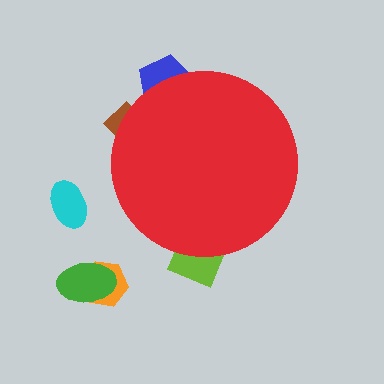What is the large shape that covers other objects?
A red circle.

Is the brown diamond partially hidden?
Yes, the brown diamond is partially hidden behind the red circle.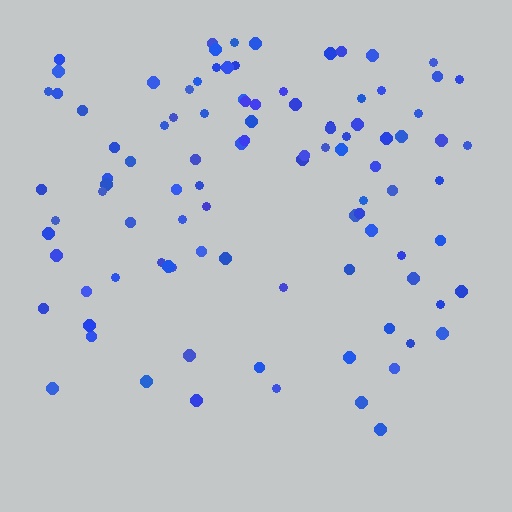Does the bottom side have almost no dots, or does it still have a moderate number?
Still a moderate number, just noticeably fewer than the top.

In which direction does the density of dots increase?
From bottom to top, with the top side densest.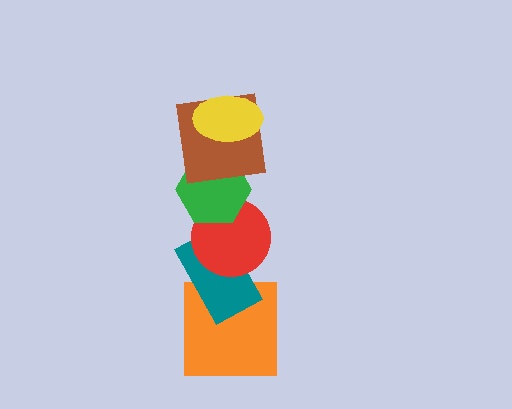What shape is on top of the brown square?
The yellow ellipse is on top of the brown square.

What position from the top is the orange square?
The orange square is 6th from the top.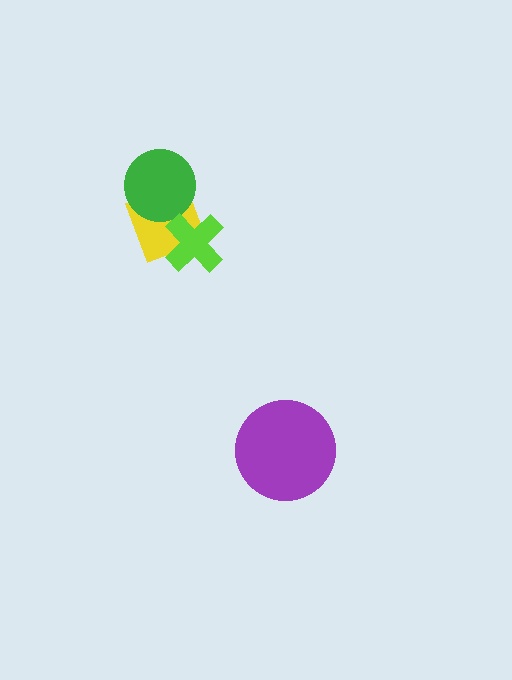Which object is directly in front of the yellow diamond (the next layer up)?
The green circle is directly in front of the yellow diamond.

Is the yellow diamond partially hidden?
Yes, it is partially covered by another shape.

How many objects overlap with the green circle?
1 object overlaps with the green circle.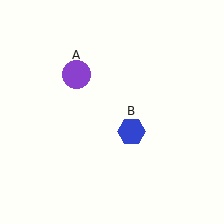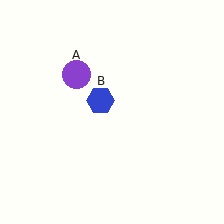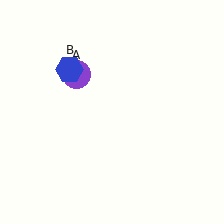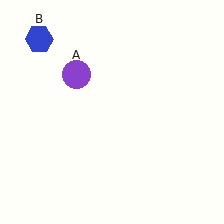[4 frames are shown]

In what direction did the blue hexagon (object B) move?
The blue hexagon (object B) moved up and to the left.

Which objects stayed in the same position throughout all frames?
Purple circle (object A) remained stationary.